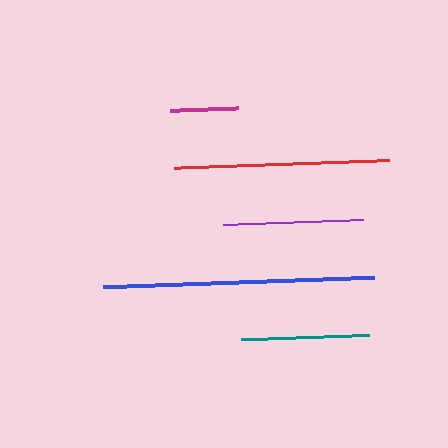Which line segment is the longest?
The blue line is the longest at approximately 271 pixels.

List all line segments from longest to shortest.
From longest to shortest: blue, red, purple, teal, magenta.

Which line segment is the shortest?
The magenta line is the shortest at approximately 68 pixels.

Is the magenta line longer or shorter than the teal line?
The teal line is longer than the magenta line.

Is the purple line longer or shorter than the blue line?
The blue line is longer than the purple line.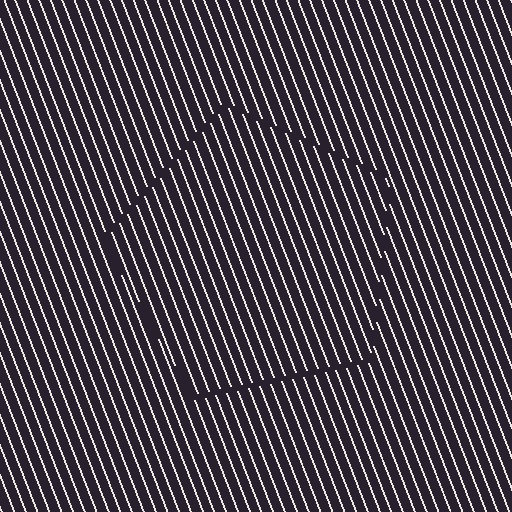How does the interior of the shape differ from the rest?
The interior of the shape contains the same grating, shifted by half a period — the contour is defined by the phase discontinuity where line-ends from the inner and outer gratings abut.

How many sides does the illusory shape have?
5 sides — the line-ends trace a pentagon.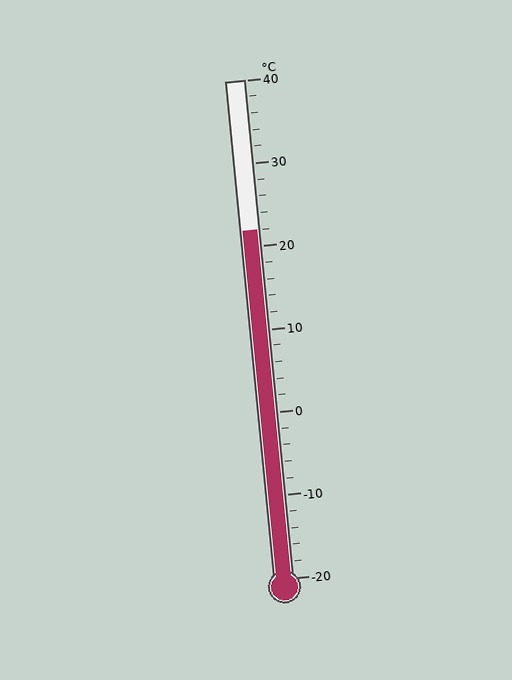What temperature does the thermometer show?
The thermometer shows approximately 22°C.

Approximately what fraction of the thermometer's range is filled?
The thermometer is filled to approximately 70% of its range.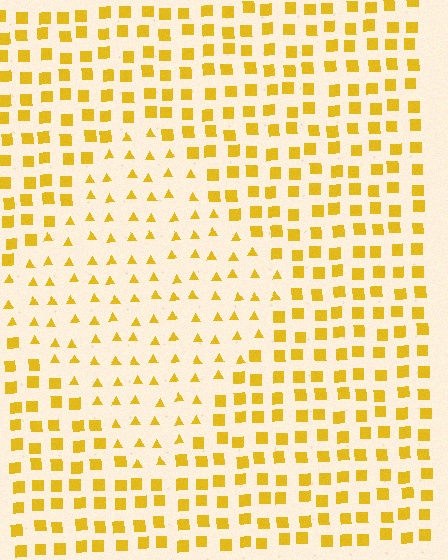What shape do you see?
I see a diamond.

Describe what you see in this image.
The image is filled with small yellow elements arranged in a uniform grid. A diamond-shaped region contains triangles, while the surrounding area contains squares. The boundary is defined purely by the change in element shape.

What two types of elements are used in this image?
The image uses triangles inside the diamond region and squares outside it.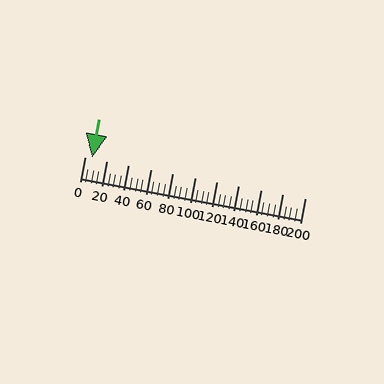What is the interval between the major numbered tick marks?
The major tick marks are spaced 20 units apart.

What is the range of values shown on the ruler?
The ruler shows values from 0 to 200.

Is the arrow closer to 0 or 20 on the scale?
The arrow is closer to 0.